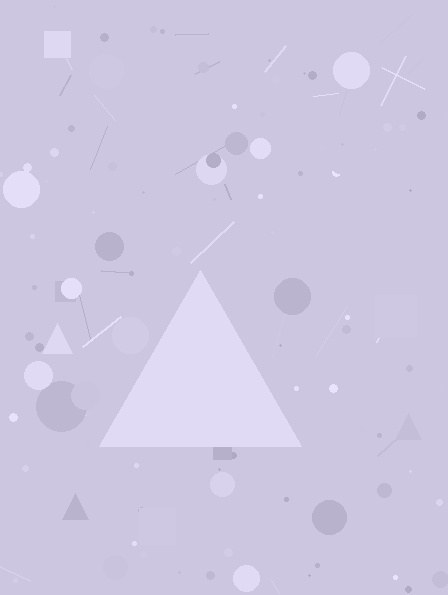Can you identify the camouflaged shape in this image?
The camouflaged shape is a triangle.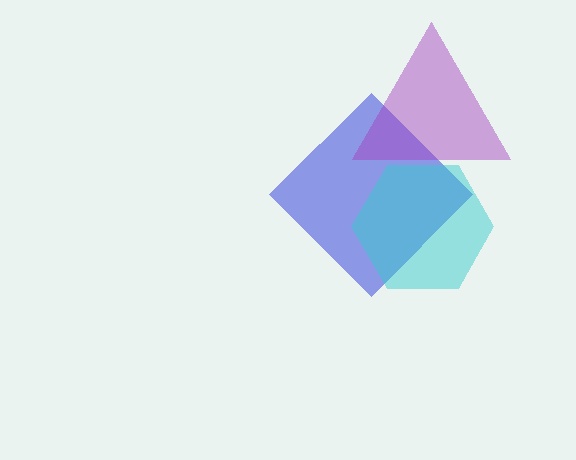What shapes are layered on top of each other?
The layered shapes are: a blue diamond, a purple triangle, a cyan hexagon.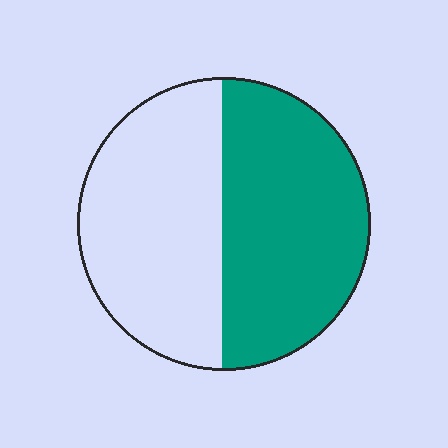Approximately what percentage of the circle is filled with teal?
Approximately 50%.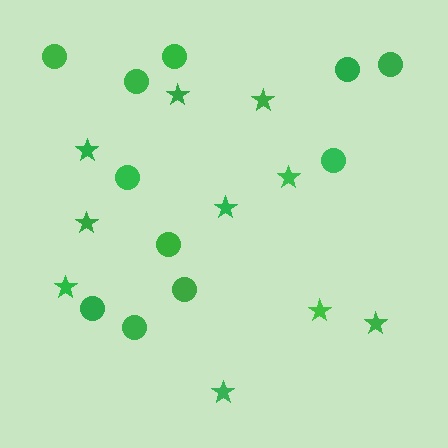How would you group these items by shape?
There are 2 groups: one group of circles (11) and one group of stars (10).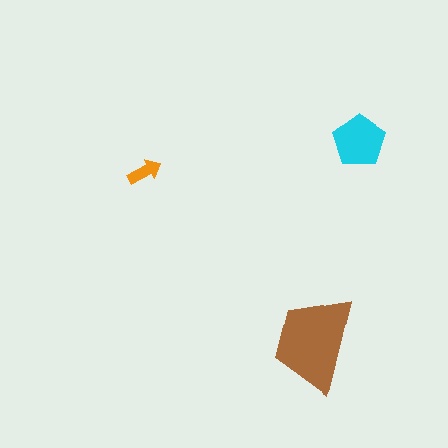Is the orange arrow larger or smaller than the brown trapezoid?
Smaller.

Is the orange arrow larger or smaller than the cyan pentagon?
Smaller.